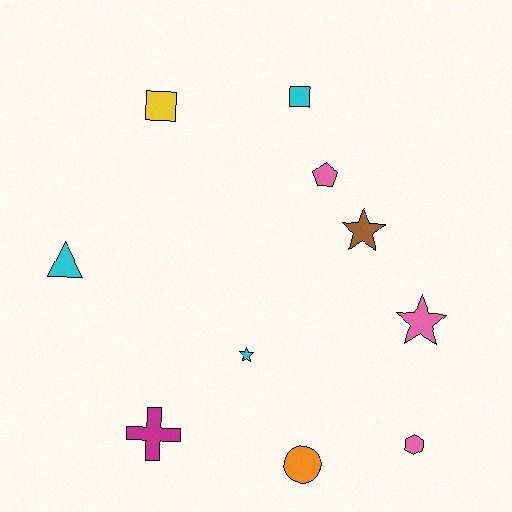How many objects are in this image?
There are 10 objects.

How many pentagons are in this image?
There is 1 pentagon.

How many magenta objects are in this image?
There is 1 magenta object.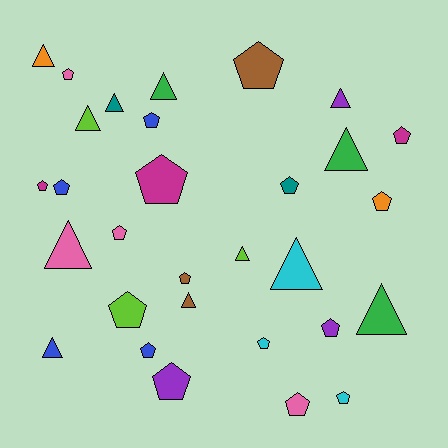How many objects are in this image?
There are 30 objects.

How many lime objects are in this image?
There are 3 lime objects.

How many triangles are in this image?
There are 12 triangles.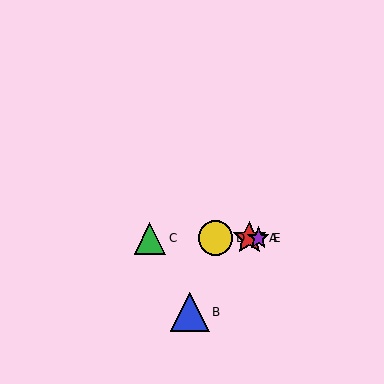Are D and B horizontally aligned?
No, D is at y≈238 and B is at y≈312.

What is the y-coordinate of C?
Object C is at y≈238.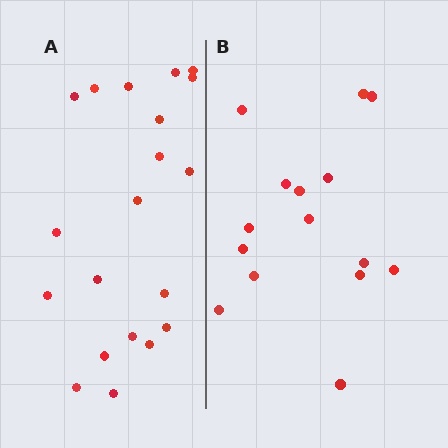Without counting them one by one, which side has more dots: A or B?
Region A (the left region) has more dots.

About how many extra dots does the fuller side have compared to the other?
Region A has about 5 more dots than region B.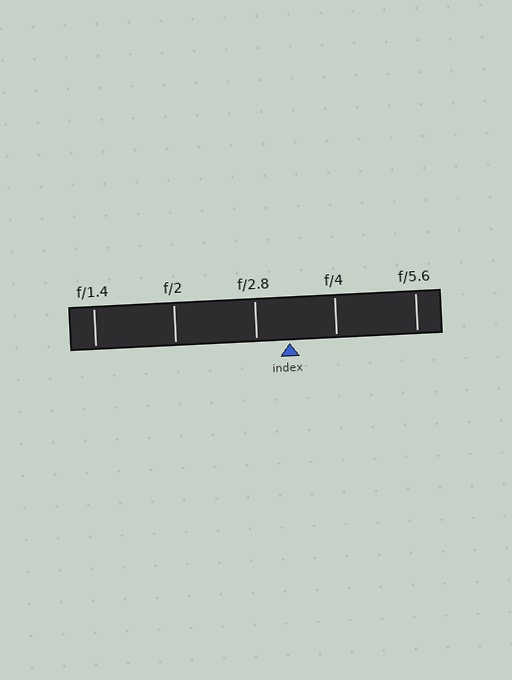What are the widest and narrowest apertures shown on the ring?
The widest aperture shown is f/1.4 and the narrowest is f/5.6.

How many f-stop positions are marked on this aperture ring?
There are 5 f-stop positions marked.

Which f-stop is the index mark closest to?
The index mark is closest to f/2.8.